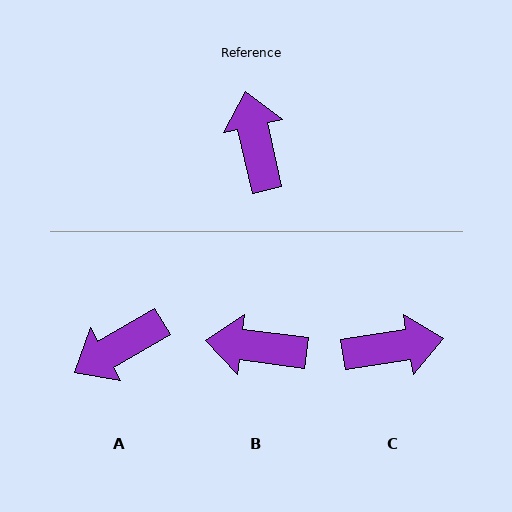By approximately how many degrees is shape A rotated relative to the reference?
Approximately 108 degrees counter-clockwise.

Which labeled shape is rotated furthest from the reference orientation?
A, about 108 degrees away.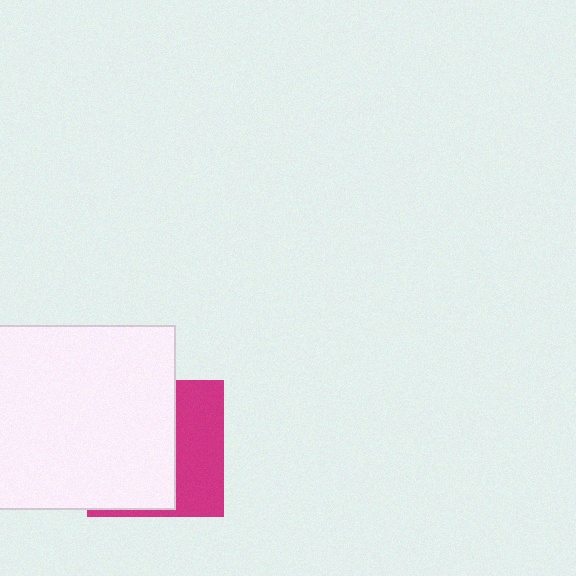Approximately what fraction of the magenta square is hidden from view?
Roughly 61% of the magenta square is hidden behind the white rectangle.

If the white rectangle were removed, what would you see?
You would see the complete magenta square.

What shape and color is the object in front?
The object in front is a white rectangle.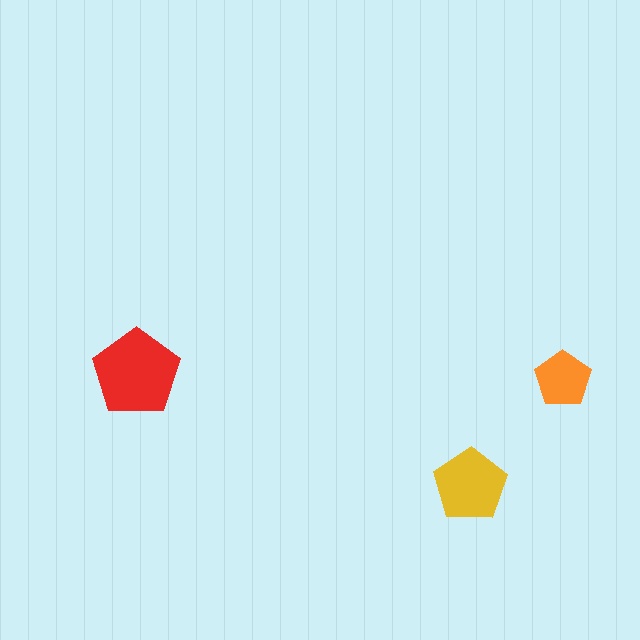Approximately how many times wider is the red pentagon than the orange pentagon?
About 1.5 times wider.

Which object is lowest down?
The yellow pentagon is bottommost.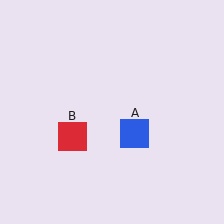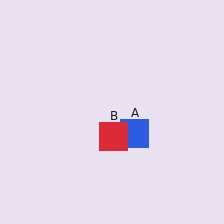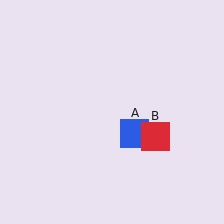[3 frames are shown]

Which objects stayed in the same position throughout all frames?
Blue square (object A) remained stationary.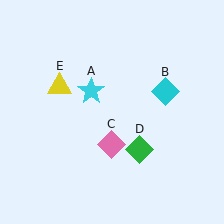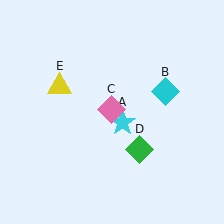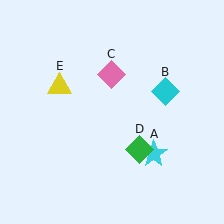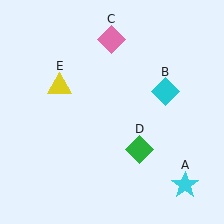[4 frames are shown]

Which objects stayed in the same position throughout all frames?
Cyan diamond (object B) and green diamond (object D) and yellow triangle (object E) remained stationary.